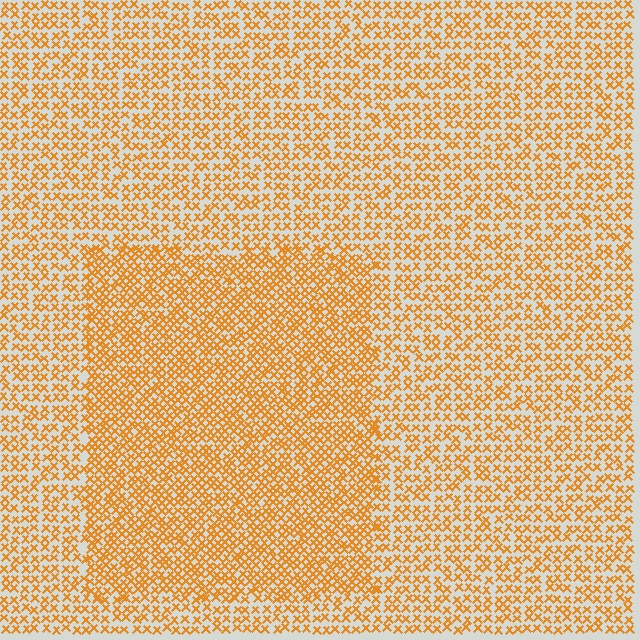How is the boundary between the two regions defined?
The boundary is defined by a change in element density (approximately 1.6x ratio). All elements are the same color, size, and shape.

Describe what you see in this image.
The image contains small orange elements arranged at two different densities. A rectangle-shaped region is visible where the elements are more densely packed than the surrounding area.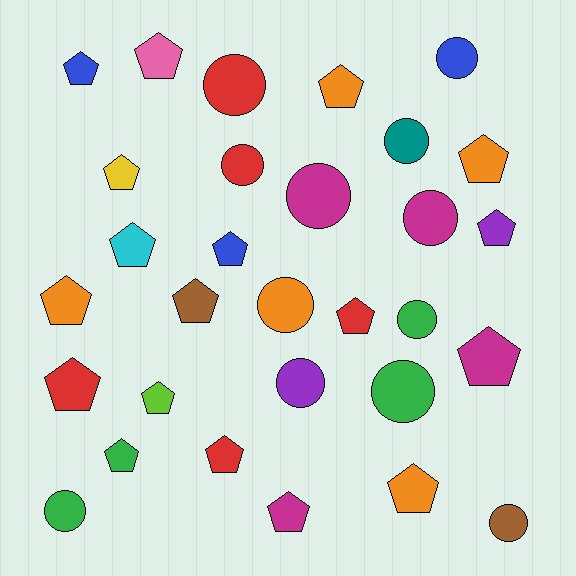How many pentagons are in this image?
There are 18 pentagons.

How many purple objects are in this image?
There are 2 purple objects.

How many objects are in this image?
There are 30 objects.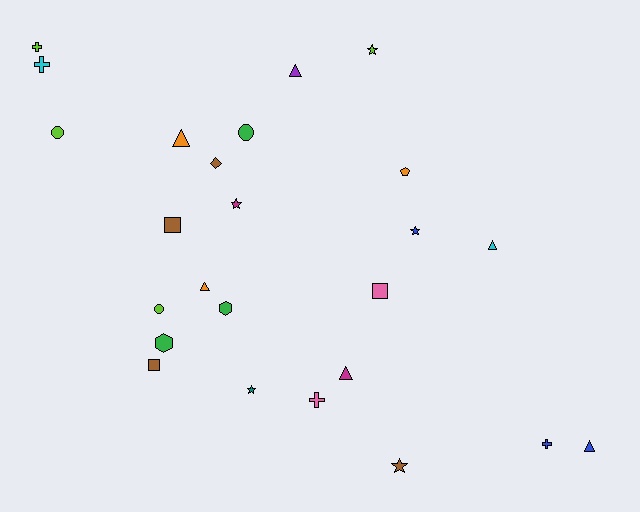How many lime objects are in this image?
There are 4 lime objects.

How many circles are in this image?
There are 3 circles.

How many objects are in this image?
There are 25 objects.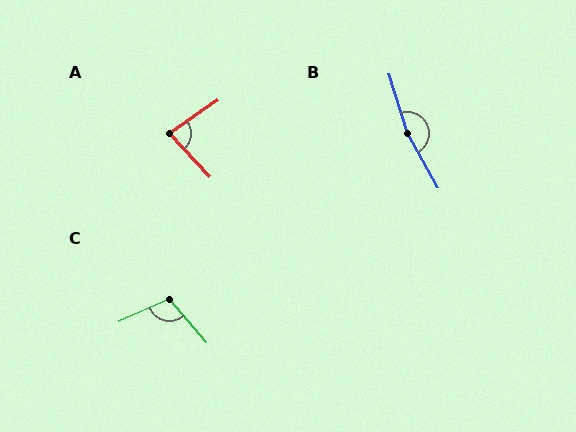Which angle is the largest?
B, at approximately 167 degrees.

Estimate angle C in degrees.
Approximately 106 degrees.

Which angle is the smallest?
A, at approximately 81 degrees.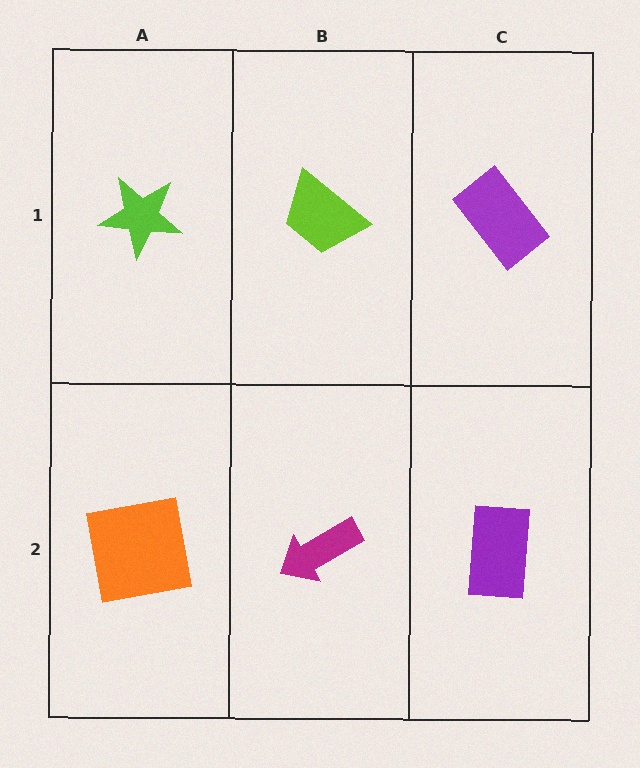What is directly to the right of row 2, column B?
A purple rectangle.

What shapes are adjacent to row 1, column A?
An orange square (row 2, column A), a lime trapezoid (row 1, column B).